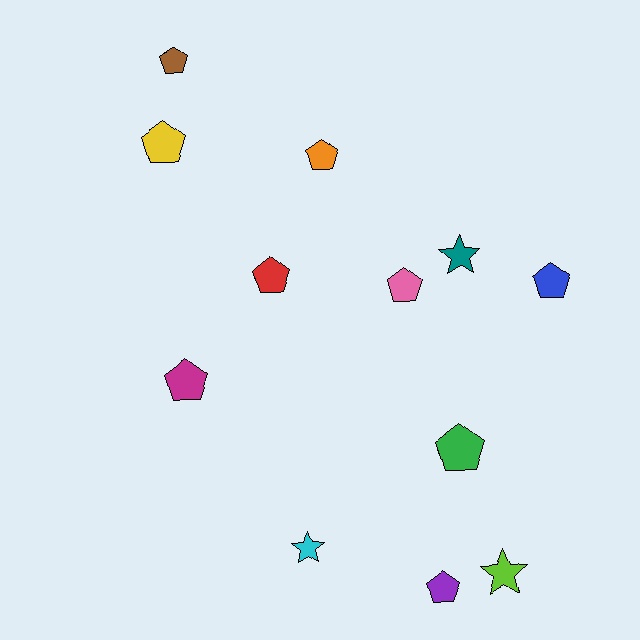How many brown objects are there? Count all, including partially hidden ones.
There is 1 brown object.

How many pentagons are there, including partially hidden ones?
There are 9 pentagons.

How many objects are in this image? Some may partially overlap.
There are 12 objects.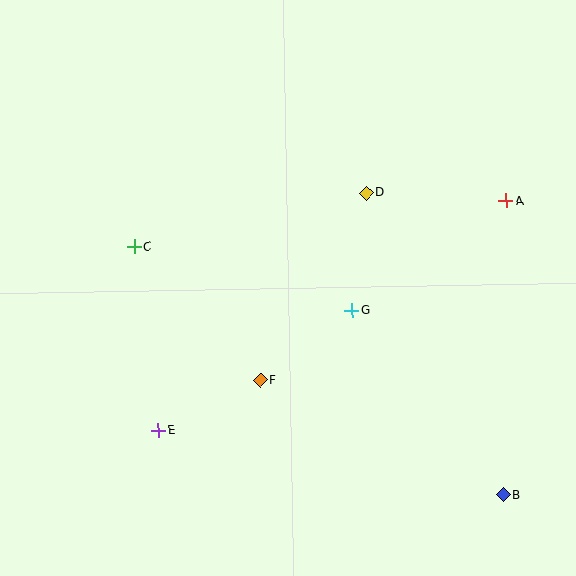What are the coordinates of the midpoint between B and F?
The midpoint between B and F is at (381, 437).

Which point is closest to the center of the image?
Point G at (352, 310) is closest to the center.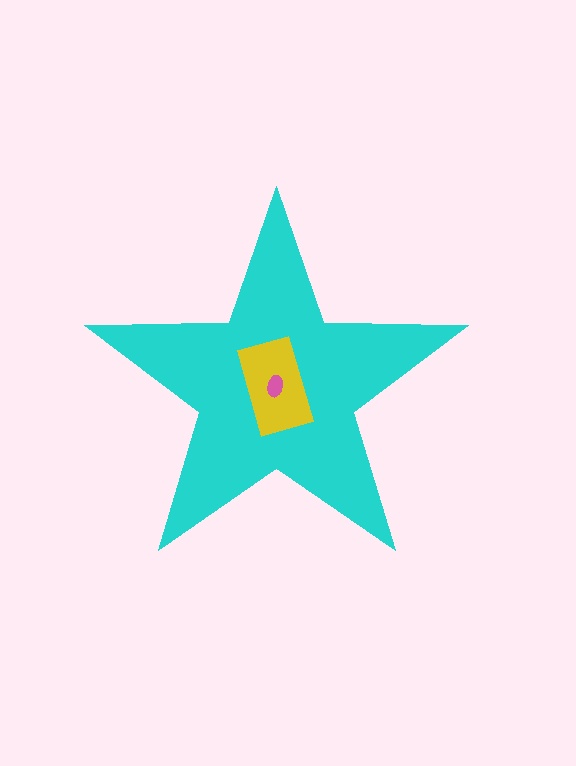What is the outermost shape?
The cyan star.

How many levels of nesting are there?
3.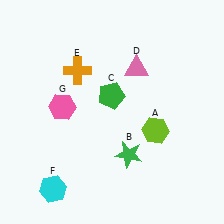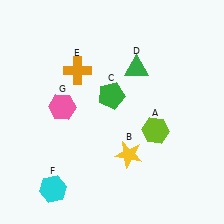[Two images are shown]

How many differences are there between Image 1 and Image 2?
There are 2 differences between the two images.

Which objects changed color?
B changed from green to yellow. D changed from pink to green.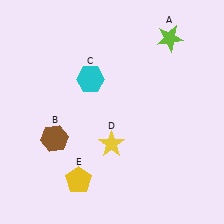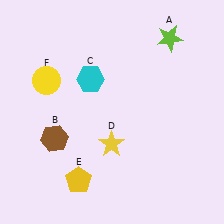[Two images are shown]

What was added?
A yellow circle (F) was added in Image 2.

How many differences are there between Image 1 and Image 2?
There is 1 difference between the two images.